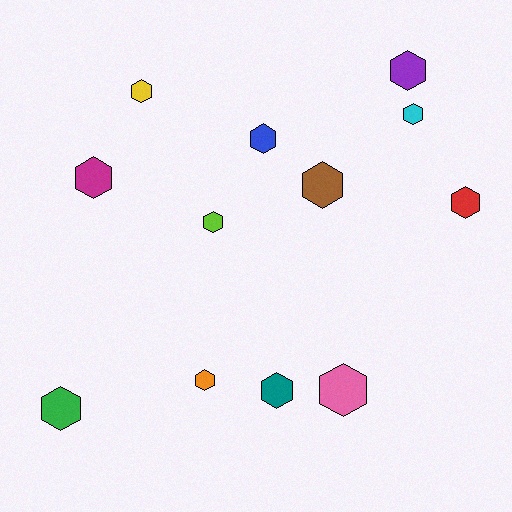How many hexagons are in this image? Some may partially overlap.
There are 12 hexagons.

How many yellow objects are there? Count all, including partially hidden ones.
There is 1 yellow object.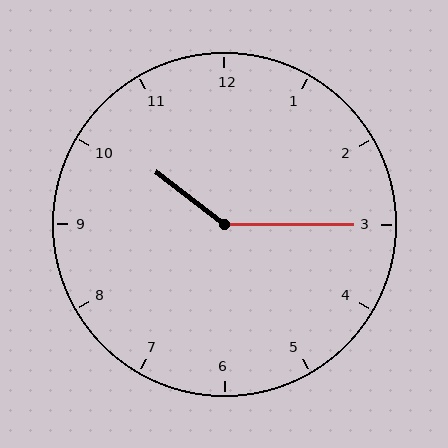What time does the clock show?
10:15.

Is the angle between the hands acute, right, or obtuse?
It is obtuse.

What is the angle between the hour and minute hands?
Approximately 142 degrees.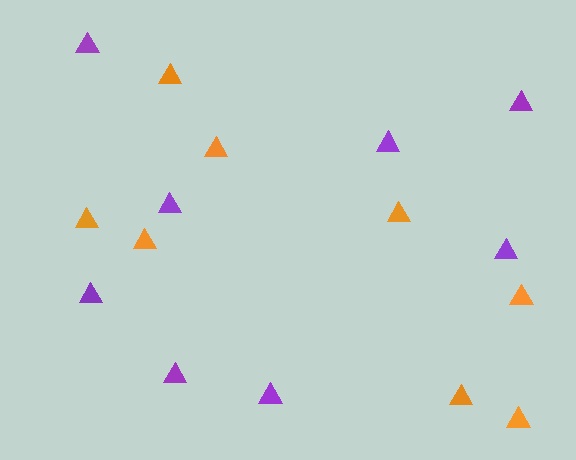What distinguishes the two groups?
There are 2 groups: one group of orange triangles (8) and one group of purple triangles (8).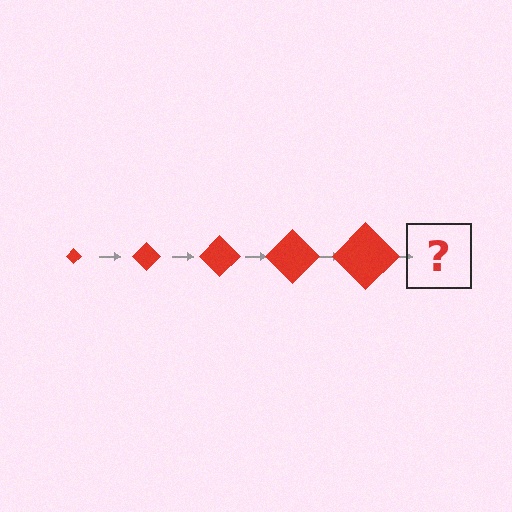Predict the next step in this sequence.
The next step is a red diamond, larger than the previous one.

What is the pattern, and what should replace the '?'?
The pattern is that the diamond gets progressively larger each step. The '?' should be a red diamond, larger than the previous one.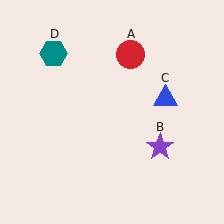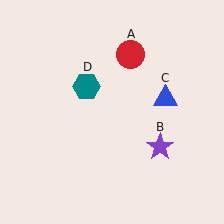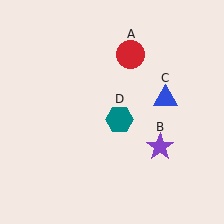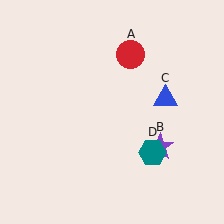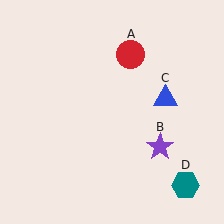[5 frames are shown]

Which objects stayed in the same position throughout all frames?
Red circle (object A) and purple star (object B) and blue triangle (object C) remained stationary.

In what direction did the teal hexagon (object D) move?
The teal hexagon (object D) moved down and to the right.